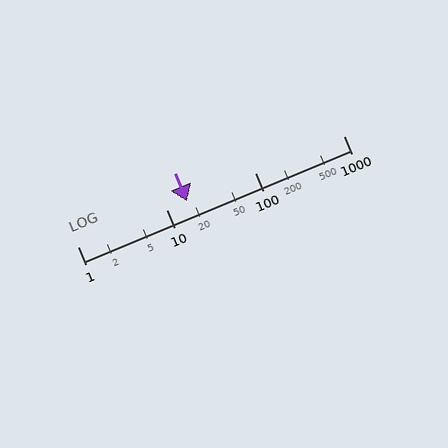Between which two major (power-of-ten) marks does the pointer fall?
The pointer is between 10 and 100.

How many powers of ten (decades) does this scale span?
The scale spans 3 decades, from 1 to 1000.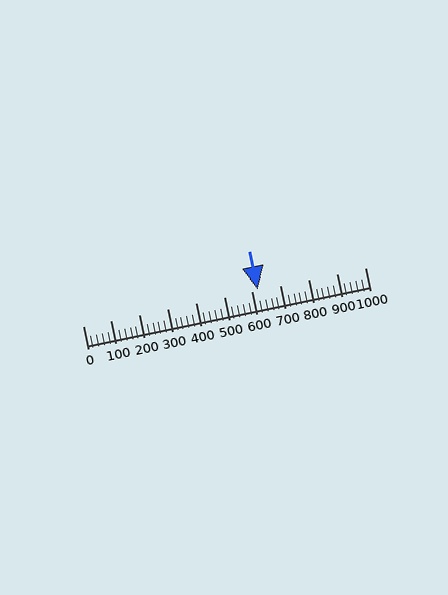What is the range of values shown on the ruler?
The ruler shows values from 0 to 1000.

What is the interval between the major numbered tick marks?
The major tick marks are spaced 100 units apart.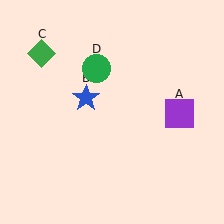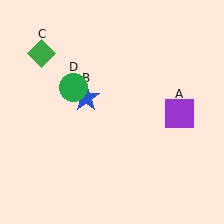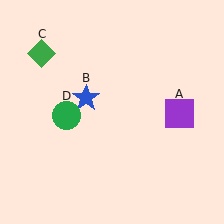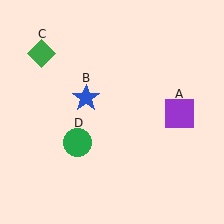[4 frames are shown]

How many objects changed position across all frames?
1 object changed position: green circle (object D).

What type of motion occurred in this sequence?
The green circle (object D) rotated counterclockwise around the center of the scene.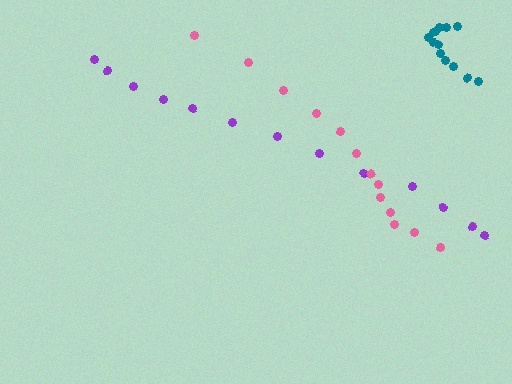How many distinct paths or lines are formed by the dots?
There are 3 distinct paths.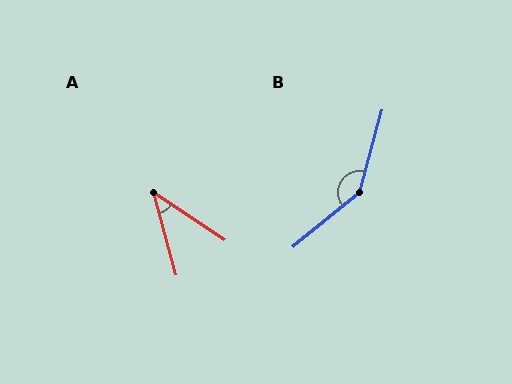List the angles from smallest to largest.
A (41°), B (145°).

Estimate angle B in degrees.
Approximately 145 degrees.